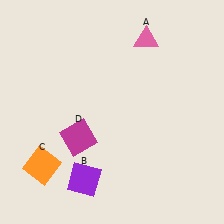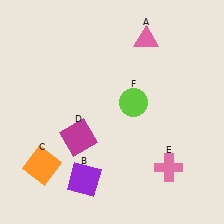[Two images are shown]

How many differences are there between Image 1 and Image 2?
There are 2 differences between the two images.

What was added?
A pink cross (E), a lime circle (F) were added in Image 2.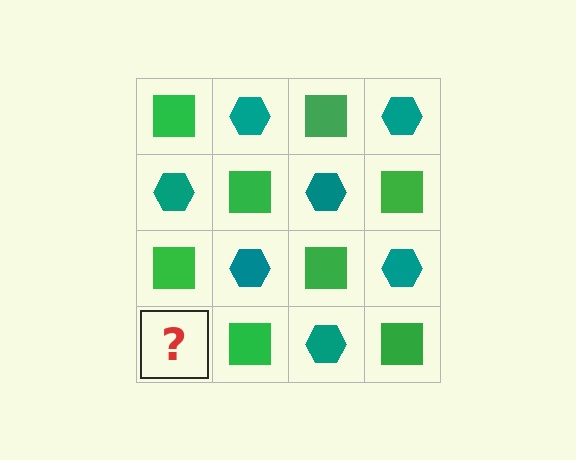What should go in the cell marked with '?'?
The missing cell should contain a teal hexagon.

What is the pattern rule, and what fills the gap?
The rule is that it alternates green square and teal hexagon in a checkerboard pattern. The gap should be filled with a teal hexagon.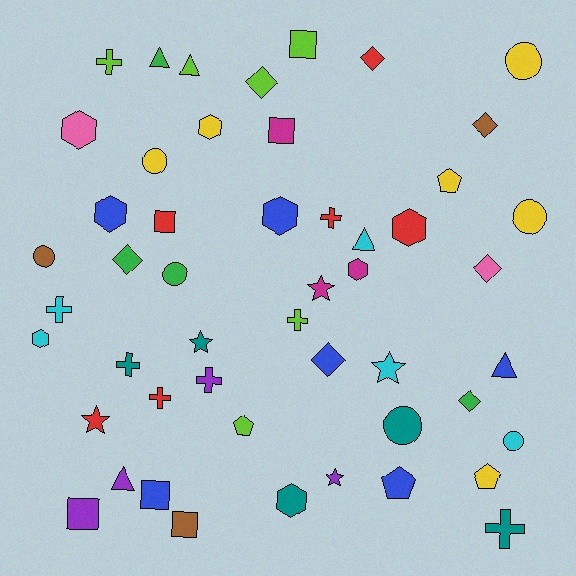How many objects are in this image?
There are 50 objects.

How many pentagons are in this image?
There are 4 pentagons.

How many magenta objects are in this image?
There are 3 magenta objects.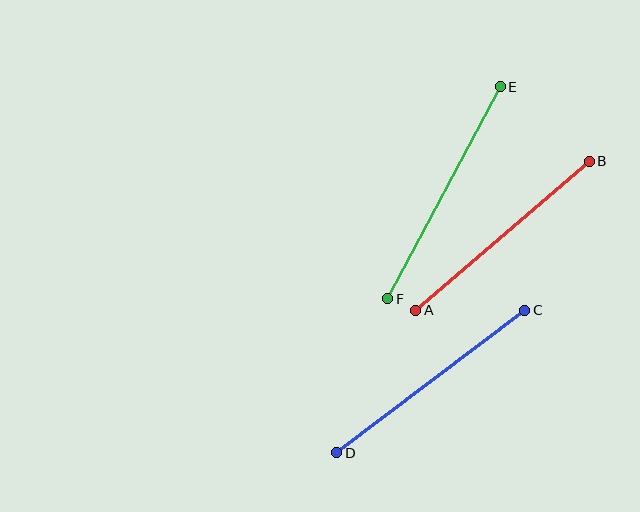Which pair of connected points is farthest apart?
Points E and F are farthest apart.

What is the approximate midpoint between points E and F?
The midpoint is at approximately (444, 193) pixels.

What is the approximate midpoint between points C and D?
The midpoint is at approximately (431, 381) pixels.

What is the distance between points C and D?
The distance is approximately 236 pixels.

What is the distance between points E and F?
The distance is approximately 240 pixels.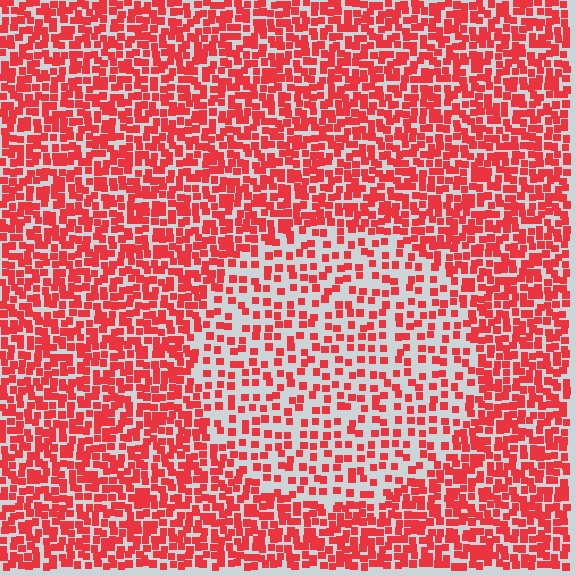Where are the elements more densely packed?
The elements are more densely packed outside the circle boundary.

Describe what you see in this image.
The image contains small red elements arranged at two different densities. A circle-shaped region is visible where the elements are less densely packed than the surrounding area.